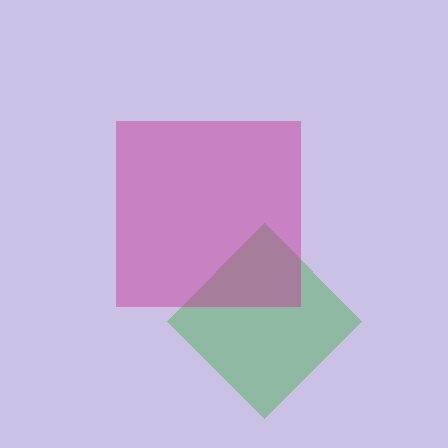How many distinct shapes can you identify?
There are 2 distinct shapes: a green diamond, a magenta square.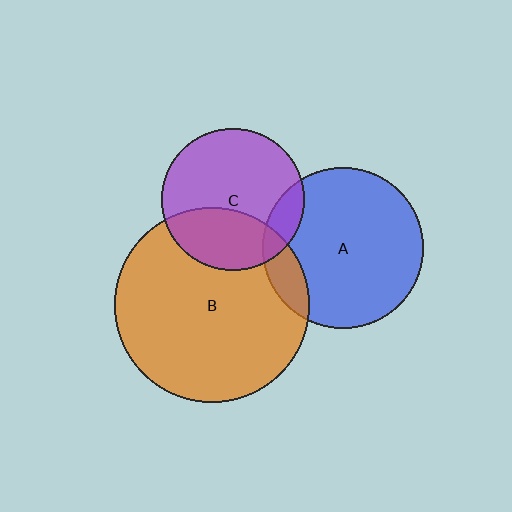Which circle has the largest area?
Circle B (orange).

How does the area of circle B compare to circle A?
Approximately 1.5 times.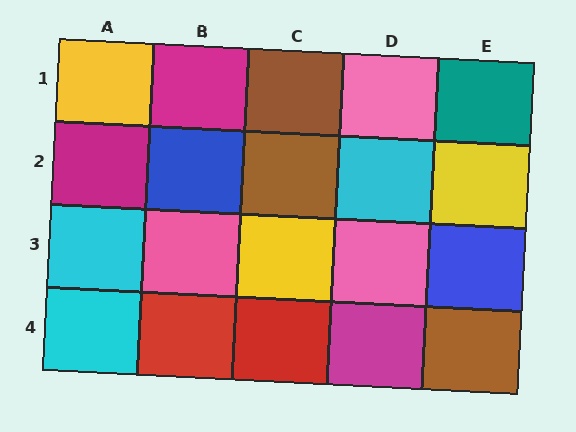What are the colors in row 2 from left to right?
Magenta, blue, brown, cyan, yellow.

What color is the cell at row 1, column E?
Teal.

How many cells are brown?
3 cells are brown.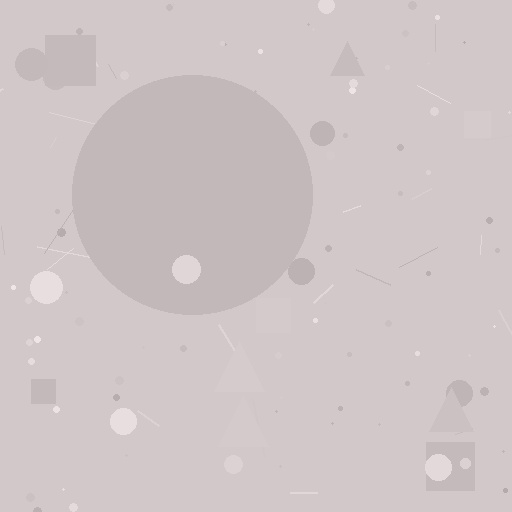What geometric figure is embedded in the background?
A circle is embedded in the background.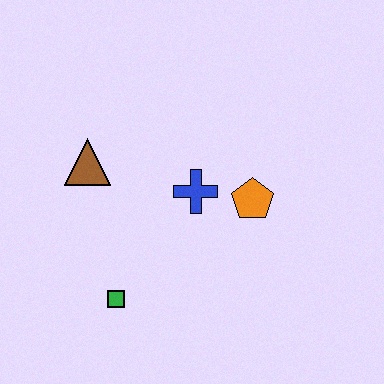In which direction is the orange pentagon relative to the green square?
The orange pentagon is to the right of the green square.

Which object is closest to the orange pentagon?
The blue cross is closest to the orange pentagon.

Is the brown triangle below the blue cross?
No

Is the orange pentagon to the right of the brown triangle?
Yes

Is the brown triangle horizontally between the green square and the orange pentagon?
No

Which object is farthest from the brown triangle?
The orange pentagon is farthest from the brown triangle.